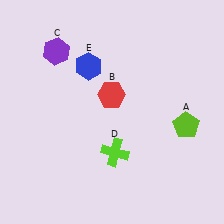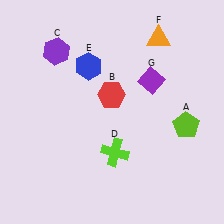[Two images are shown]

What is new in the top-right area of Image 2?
An orange triangle (F) was added in the top-right area of Image 2.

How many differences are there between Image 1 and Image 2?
There are 2 differences between the two images.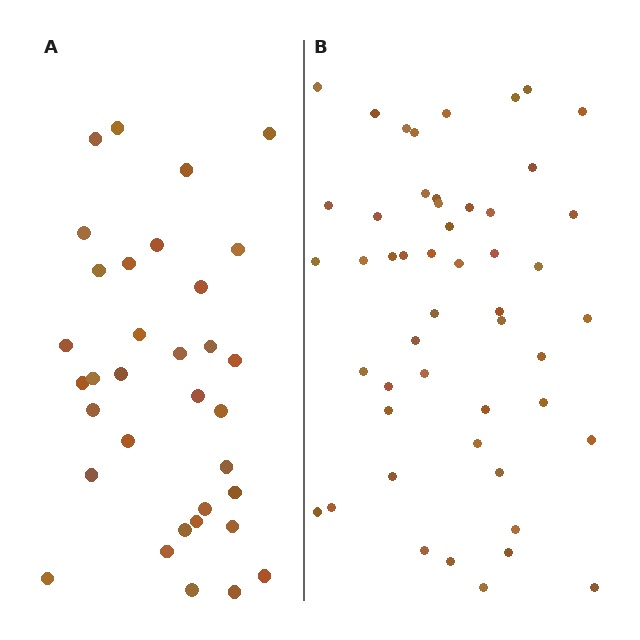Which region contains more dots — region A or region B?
Region B (the right region) has more dots.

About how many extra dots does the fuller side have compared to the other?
Region B has approximately 15 more dots than region A.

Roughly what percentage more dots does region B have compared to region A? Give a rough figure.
About 45% more.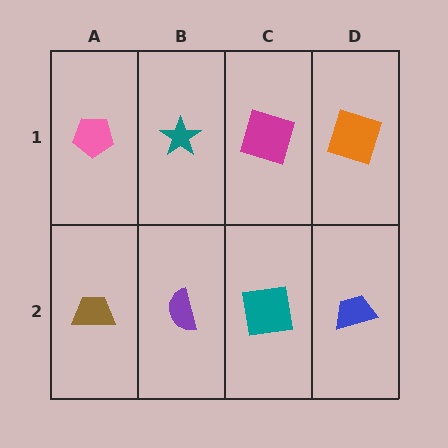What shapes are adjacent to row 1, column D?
A blue trapezoid (row 2, column D), a magenta square (row 1, column C).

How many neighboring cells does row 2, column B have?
3.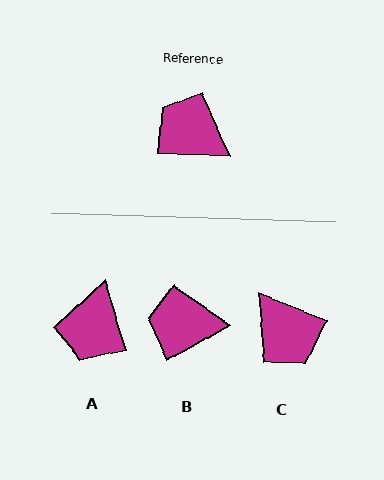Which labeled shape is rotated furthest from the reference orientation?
C, about 160 degrees away.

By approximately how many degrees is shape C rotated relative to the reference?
Approximately 160 degrees counter-clockwise.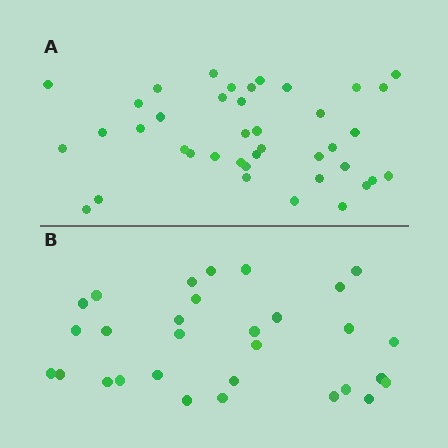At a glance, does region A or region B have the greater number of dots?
Region A (the top region) has more dots.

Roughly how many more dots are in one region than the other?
Region A has roughly 10 or so more dots than region B.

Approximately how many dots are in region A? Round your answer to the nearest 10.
About 40 dots.